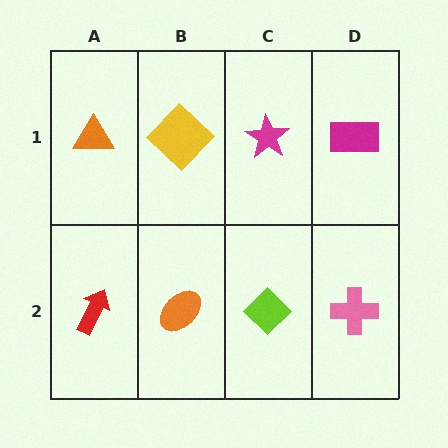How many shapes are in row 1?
4 shapes.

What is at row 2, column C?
A lime diamond.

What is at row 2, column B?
An orange ellipse.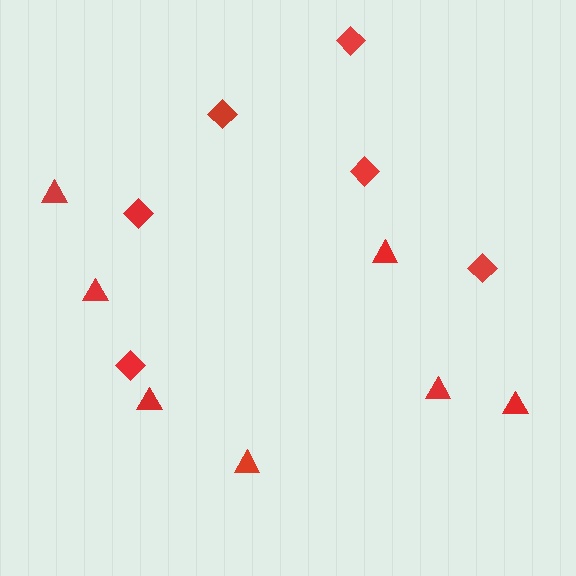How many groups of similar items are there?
There are 2 groups: one group of triangles (7) and one group of diamonds (6).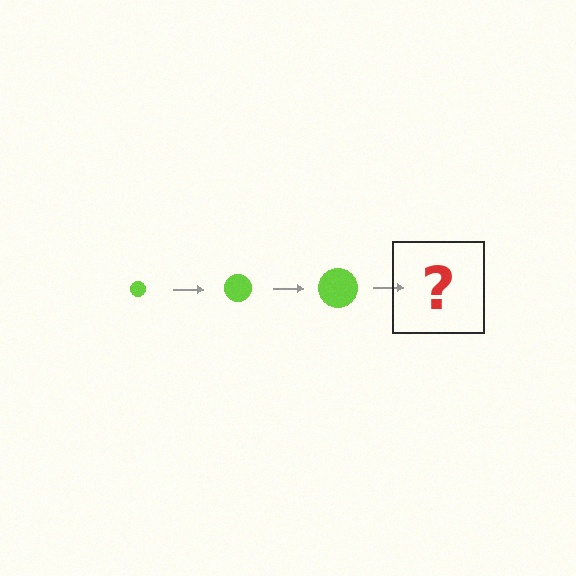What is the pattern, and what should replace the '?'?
The pattern is that the circle gets progressively larger each step. The '?' should be a lime circle, larger than the previous one.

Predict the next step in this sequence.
The next step is a lime circle, larger than the previous one.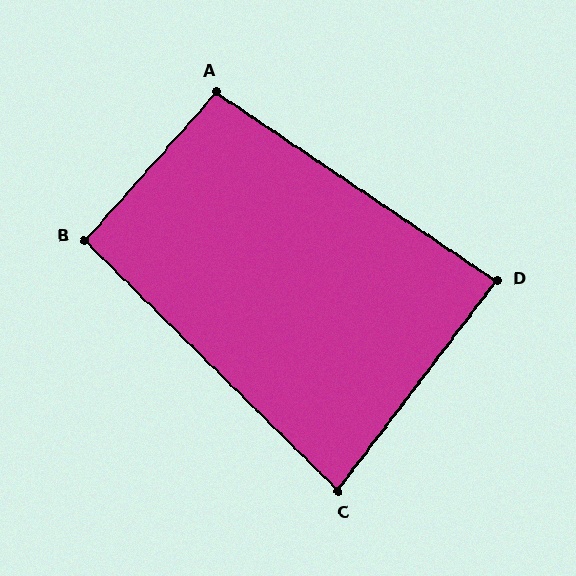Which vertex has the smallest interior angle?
C, at approximately 82 degrees.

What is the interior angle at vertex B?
Approximately 93 degrees (approximately right).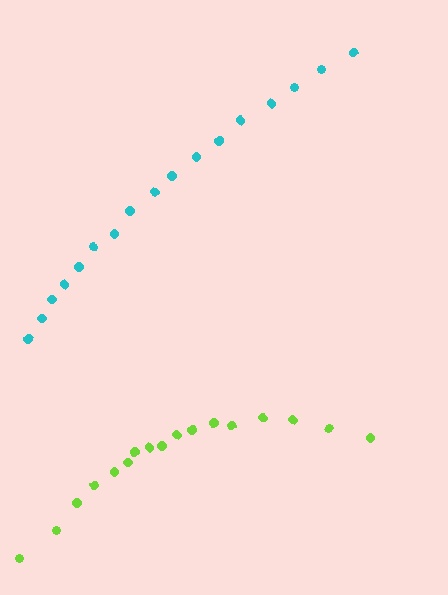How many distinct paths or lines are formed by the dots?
There are 2 distinct paths.